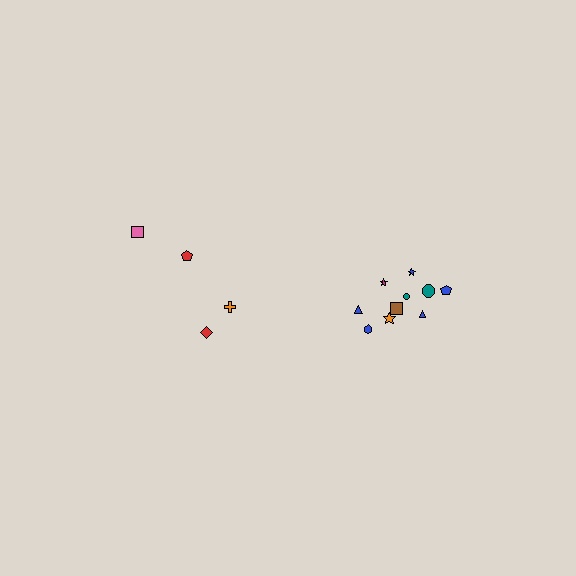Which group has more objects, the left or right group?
The right group.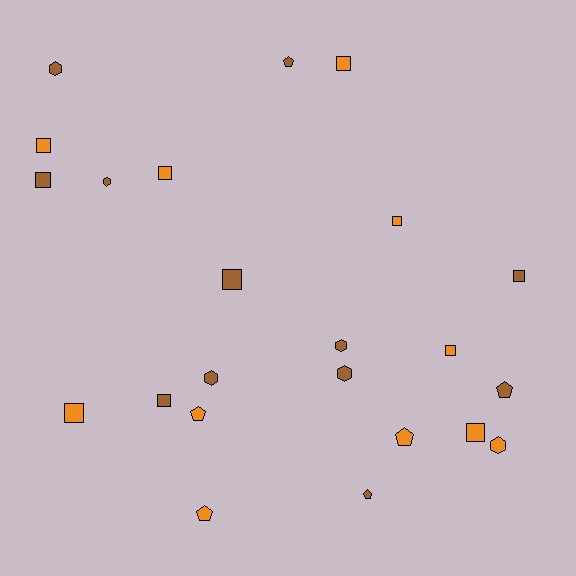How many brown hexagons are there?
There are 5 brown hexagons.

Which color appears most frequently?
Brown, with 12 objects.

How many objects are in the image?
There are 23 objects.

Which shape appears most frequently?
Square, with 11 objects.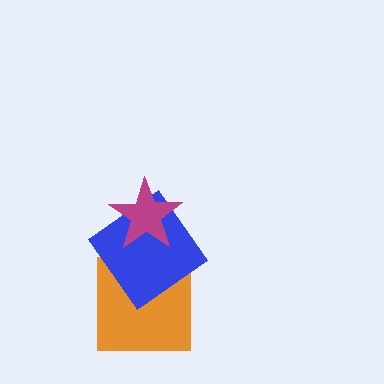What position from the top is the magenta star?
The magenta star is 1st from the top.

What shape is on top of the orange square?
The blue diamond is on top of the orange square.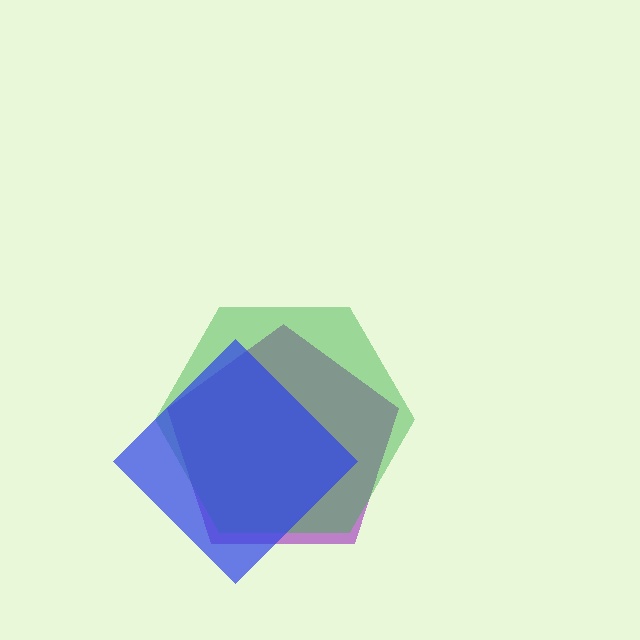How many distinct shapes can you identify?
There are 3 distinct shapes: a purple pentagon, a green hexagon, a blue diamond.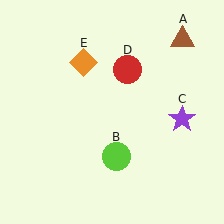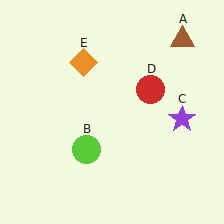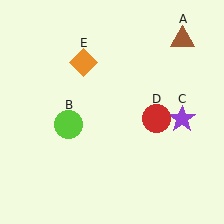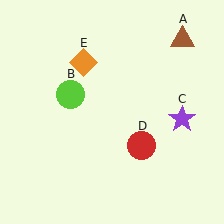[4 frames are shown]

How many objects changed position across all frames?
2 objects changed position: lime circle (object B), red circle (object D).